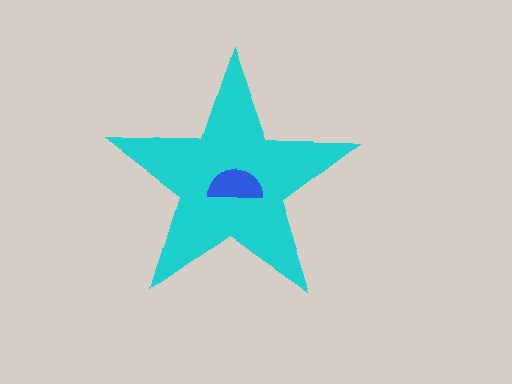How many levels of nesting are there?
2.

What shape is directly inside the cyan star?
The blue semicircle.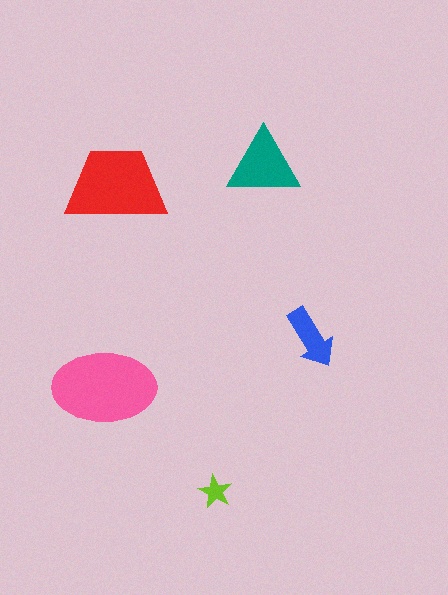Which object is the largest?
The pink ellipse.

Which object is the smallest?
The lime star.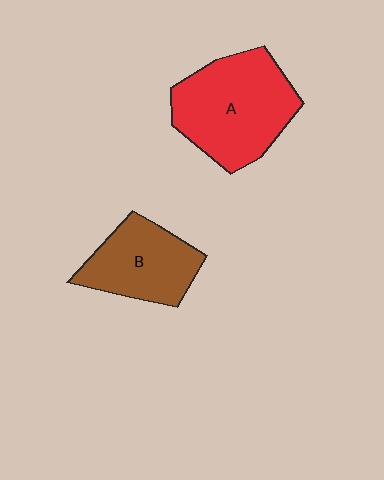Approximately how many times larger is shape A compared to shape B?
Approximately 1.4 times.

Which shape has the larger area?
Shape A (red).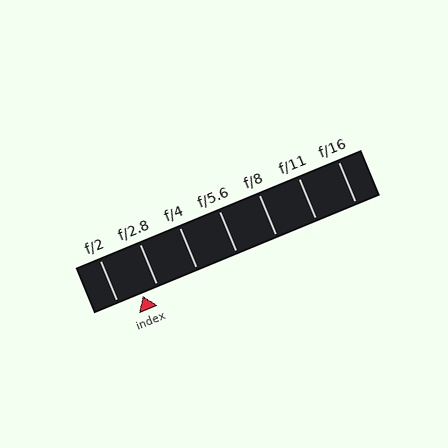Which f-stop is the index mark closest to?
The index mark is closest to f/2.8.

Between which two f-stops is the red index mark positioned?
The index mark is between f/2 and f/2.8.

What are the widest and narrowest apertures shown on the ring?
The widest aperture shown is f/2 and the narrowest is f/16.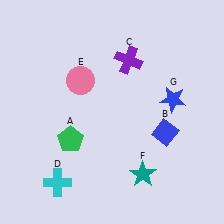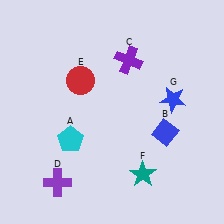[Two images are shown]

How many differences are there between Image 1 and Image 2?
There are 3 differences between the two images.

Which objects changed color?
A changed from green to cyan. D changed from cyan to purple. E changed from pink to red.